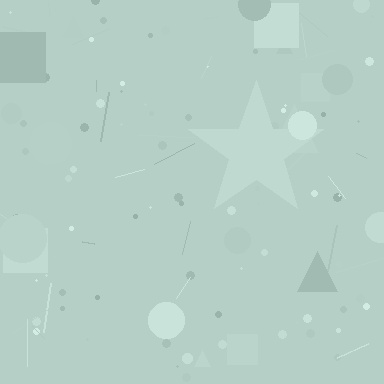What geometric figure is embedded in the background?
A star is embedded in the background.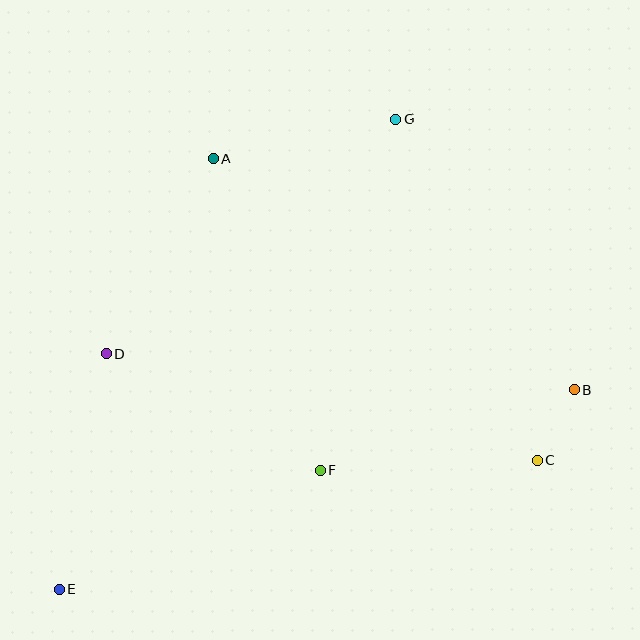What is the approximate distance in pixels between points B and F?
The distance between B and F is approximately 267 pixels.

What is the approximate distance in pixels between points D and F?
The distance between D and F is approximately 243 pixels.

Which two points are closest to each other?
Points B and C are closest to each other.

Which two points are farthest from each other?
Points E and G are farthest from each other.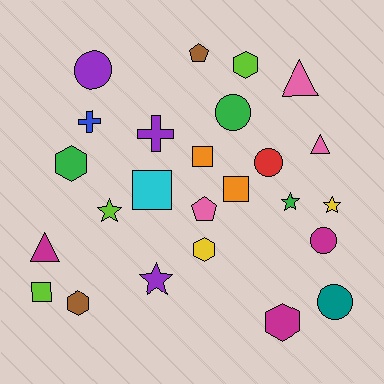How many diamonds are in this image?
There are no diamonds.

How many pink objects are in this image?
There are 3 pink objects.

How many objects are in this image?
There are 25 objects.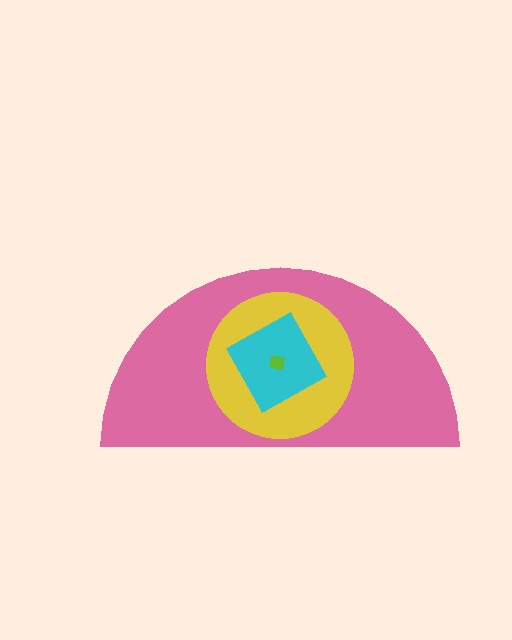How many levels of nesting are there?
4.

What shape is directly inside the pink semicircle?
The yellow circle.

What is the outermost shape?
The pink semicircle.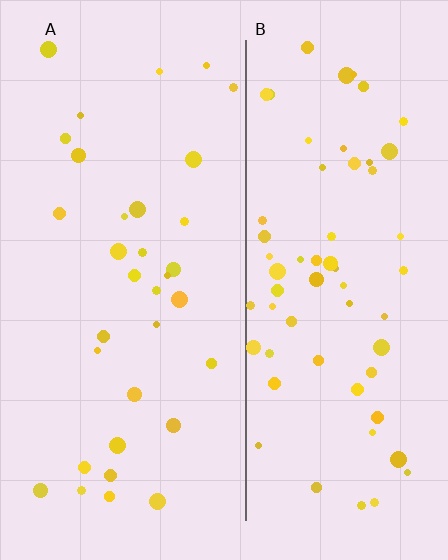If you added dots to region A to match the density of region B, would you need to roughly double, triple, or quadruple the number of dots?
Approximately double.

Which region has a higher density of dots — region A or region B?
B (the right).